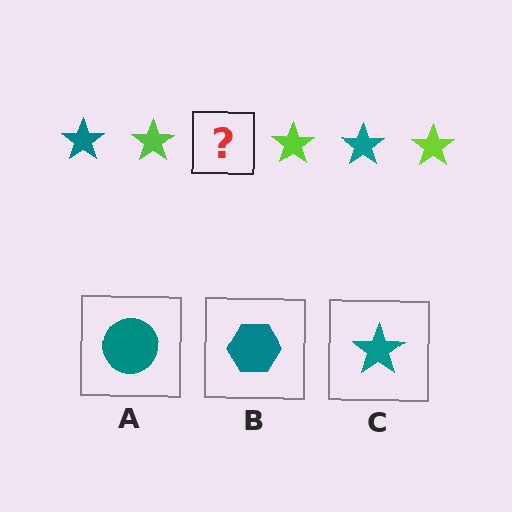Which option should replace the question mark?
Option C.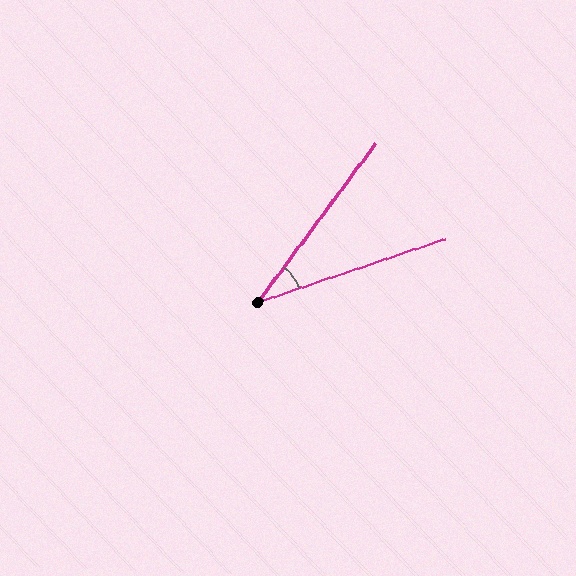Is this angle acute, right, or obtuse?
It is acute.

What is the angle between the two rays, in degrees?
Approximately 35 degrees.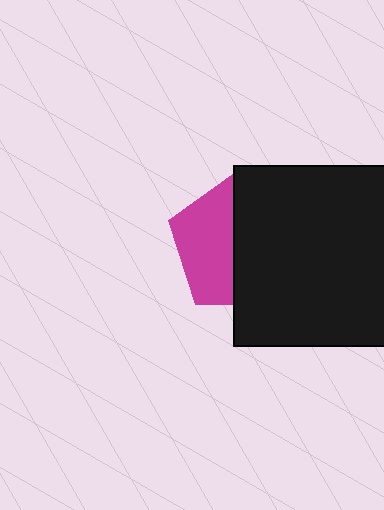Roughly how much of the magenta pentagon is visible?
A small part of it is visible (roughly 44%).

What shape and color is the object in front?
The object in front is a black square.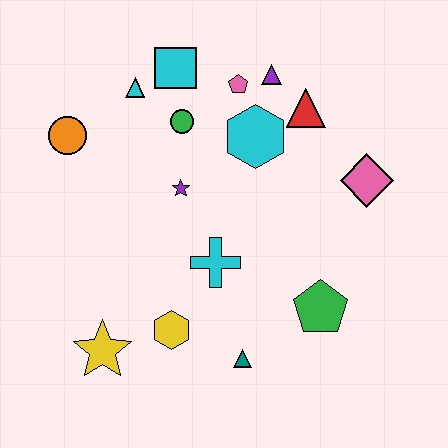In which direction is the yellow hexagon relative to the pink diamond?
The yellow hexagon is to the left of the pink diamond.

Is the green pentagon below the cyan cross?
Yes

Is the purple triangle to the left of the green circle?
No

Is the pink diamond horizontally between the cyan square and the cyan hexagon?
No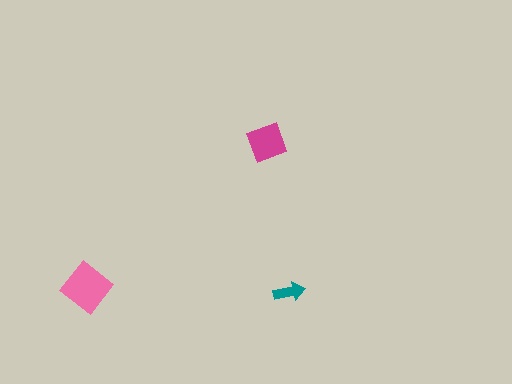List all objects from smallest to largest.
The teal arrow, the magenta square, the pink diamond.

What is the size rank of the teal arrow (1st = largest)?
3rd.